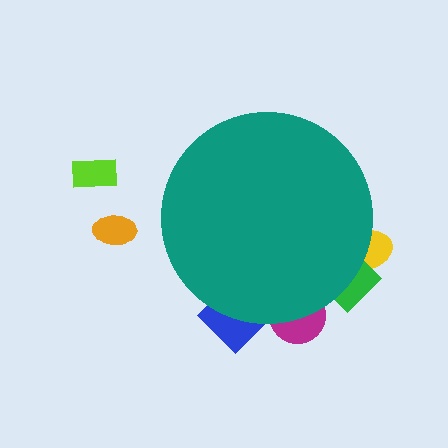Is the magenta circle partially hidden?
Yes, the magenta circle is partially hidden behind the teal circle.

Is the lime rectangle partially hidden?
No, the lime rectangle is fully visible.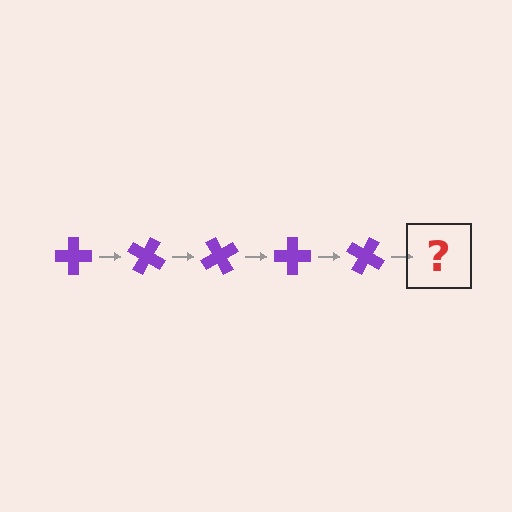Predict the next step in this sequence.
The next step is a purple cross rotated 150 degrees.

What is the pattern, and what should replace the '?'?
The pattern is that the cross rotates 30 degrees each step. The '?' should be a purple cross rotated 150 degrees.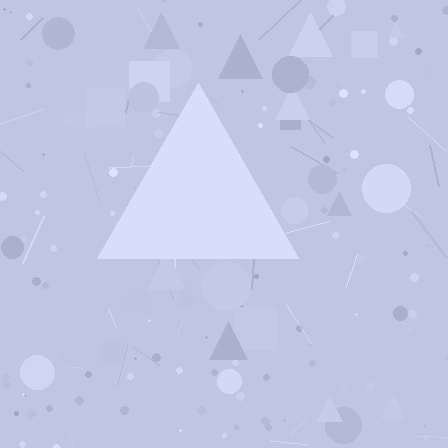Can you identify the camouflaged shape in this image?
The camouflaged shape is a triangle.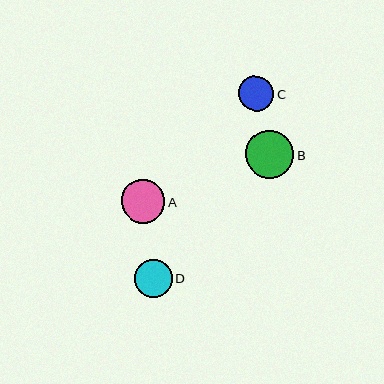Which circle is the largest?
Circle B is the largest with a size of approximately 48 pixels.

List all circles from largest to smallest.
From largest to smallest: B, A, D, C.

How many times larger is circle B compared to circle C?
Circle B is approximately 1.4 times the size of circle C.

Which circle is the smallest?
Circle C is the smallest with a size of approximately 35 pixels.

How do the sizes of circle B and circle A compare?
Circle B and circle A are approximately the same size.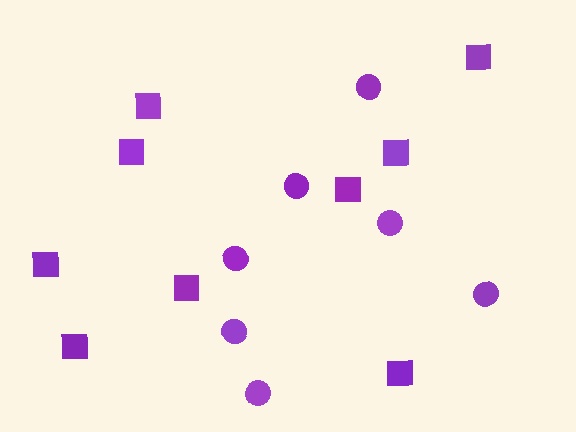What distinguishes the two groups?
There are 2 groups: one group of circles (7) and one group of squares (9).